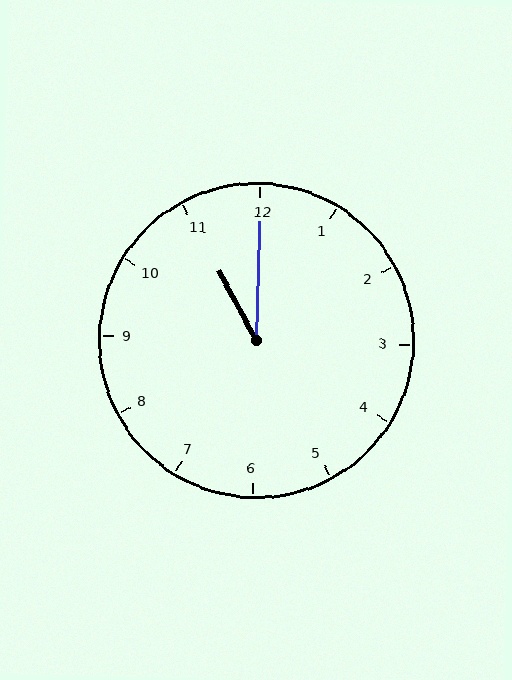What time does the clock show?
11:00.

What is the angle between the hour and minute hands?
Approximately 30 degrees.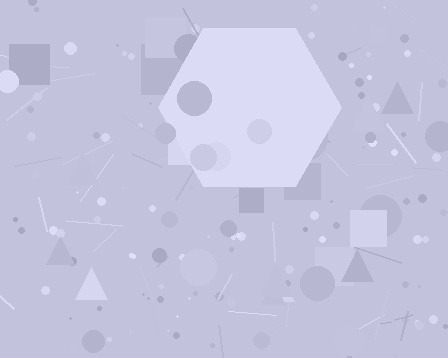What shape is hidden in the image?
A hexagon is hidden in the image.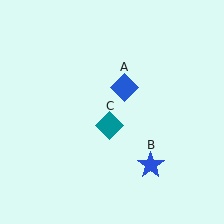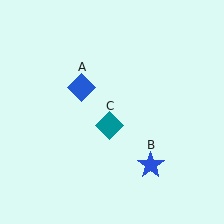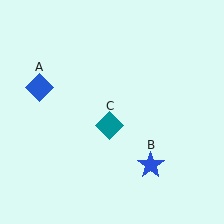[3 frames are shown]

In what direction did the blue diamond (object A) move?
The blue diamond (object A) moved left.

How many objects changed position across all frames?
1 object changed position: blue diamond (object A).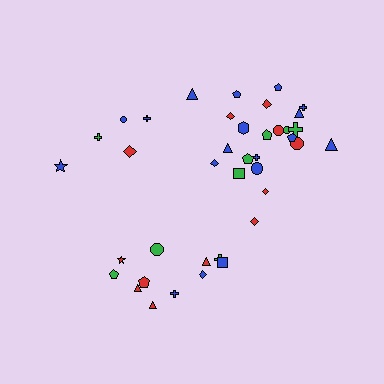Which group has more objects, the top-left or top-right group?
The top-right group.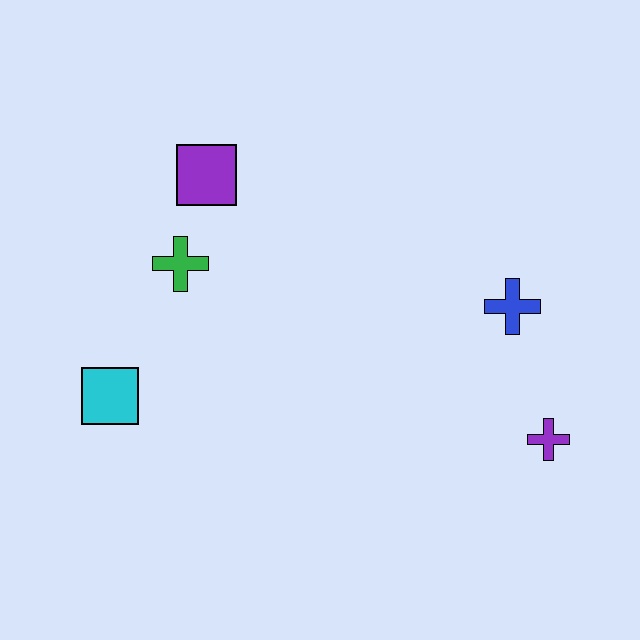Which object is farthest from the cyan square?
The purple cross is farthest from the cyan square.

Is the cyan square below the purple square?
Yes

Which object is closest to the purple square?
The green cross is closest to the purple square.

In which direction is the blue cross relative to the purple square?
The blue cross is to the right of the purple square.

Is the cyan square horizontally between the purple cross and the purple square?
No